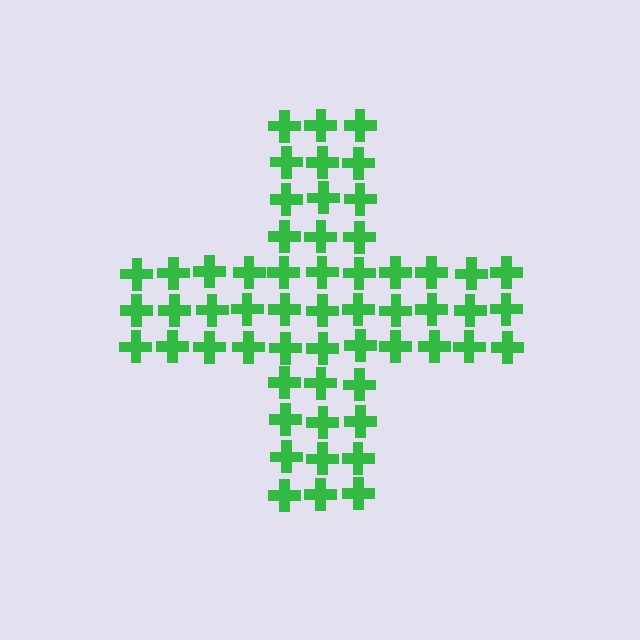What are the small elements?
The small elements are crosses.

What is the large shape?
The large shape is a cross.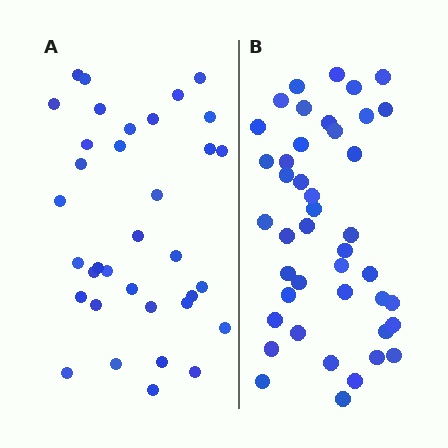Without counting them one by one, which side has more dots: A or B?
Region B (the right region) has more dots.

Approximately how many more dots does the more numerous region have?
Region B has roughly 8 or so more dots than region A.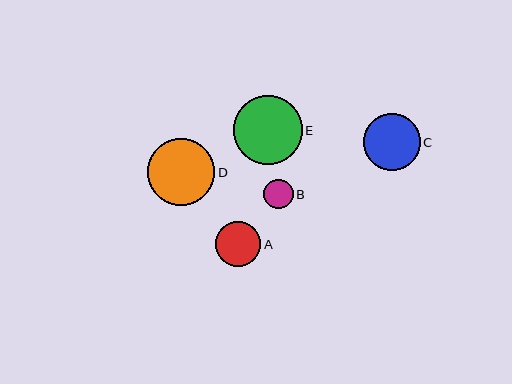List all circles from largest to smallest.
From largest to smallest: E, D, C, A, B.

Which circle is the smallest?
Circle B is the smallest with a size of approximately 30 pixels.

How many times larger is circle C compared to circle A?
Circle C is approximately 1.3 times the size of circle A.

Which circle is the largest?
Circle E is the largest with a size of approximately 69 pixels.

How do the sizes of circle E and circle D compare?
Circle E and circle D are approximately the same size.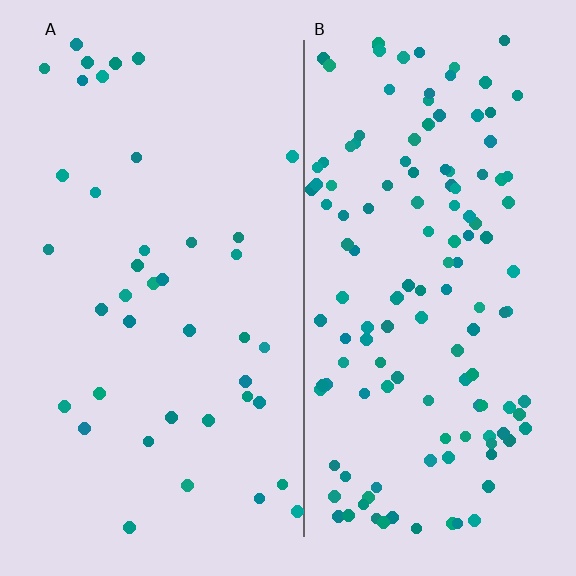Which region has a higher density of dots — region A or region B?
B (the right).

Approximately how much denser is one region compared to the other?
Approximately 3.4× — region B over region A.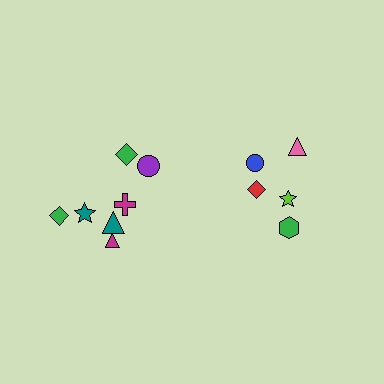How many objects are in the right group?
There are 5 objects.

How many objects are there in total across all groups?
There are 12 objects.